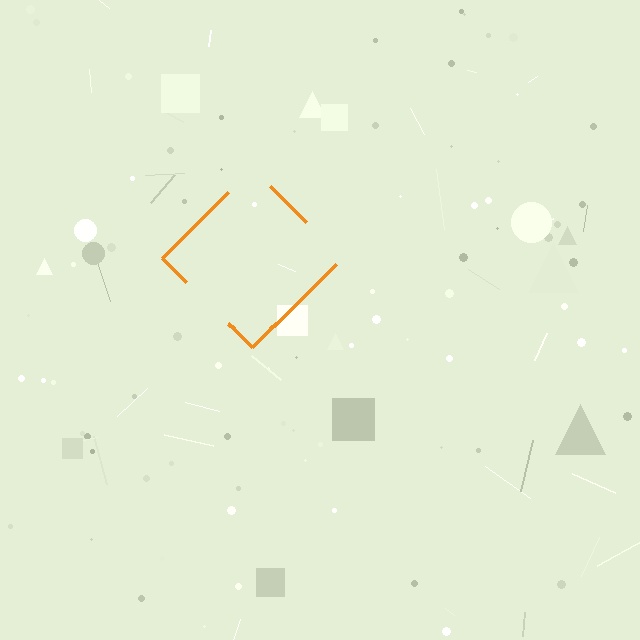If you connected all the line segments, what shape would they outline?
They would outline a diamond.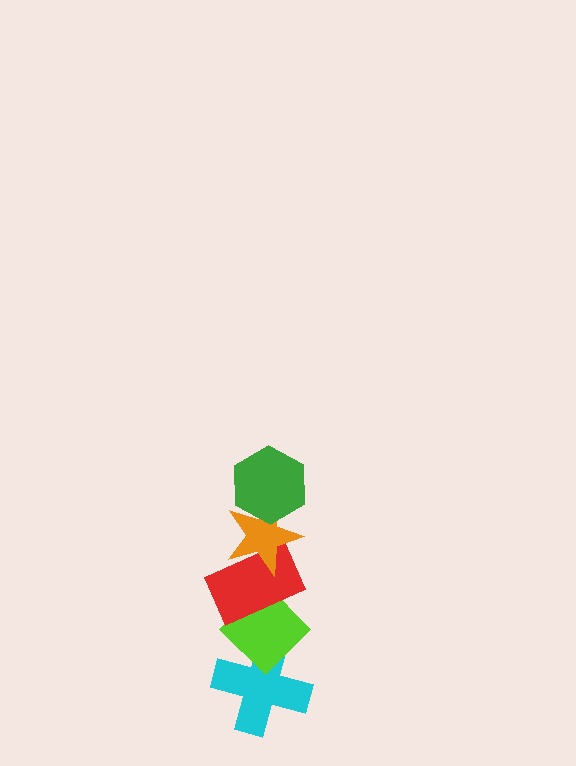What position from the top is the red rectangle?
The red rectangle is 3rd from the top.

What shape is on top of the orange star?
The green hexagon is on top of the orange star.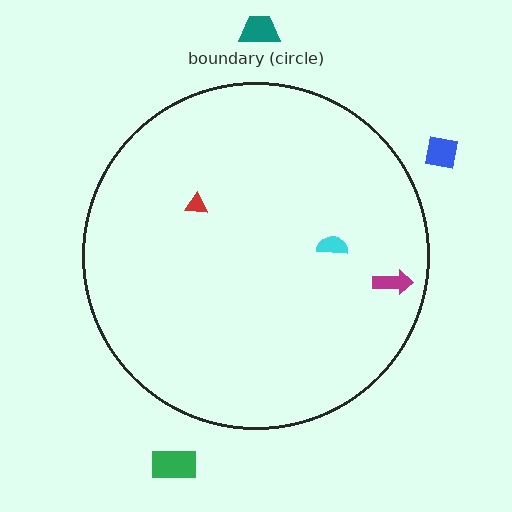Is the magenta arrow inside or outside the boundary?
Inside.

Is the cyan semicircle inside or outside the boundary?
Inside.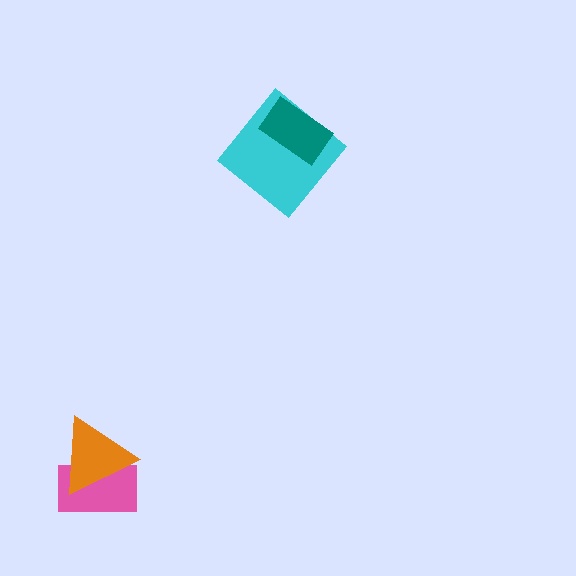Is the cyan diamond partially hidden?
Yes, it is partially covered by another shape.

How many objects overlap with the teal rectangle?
1 object overlaps with the teal rectangle.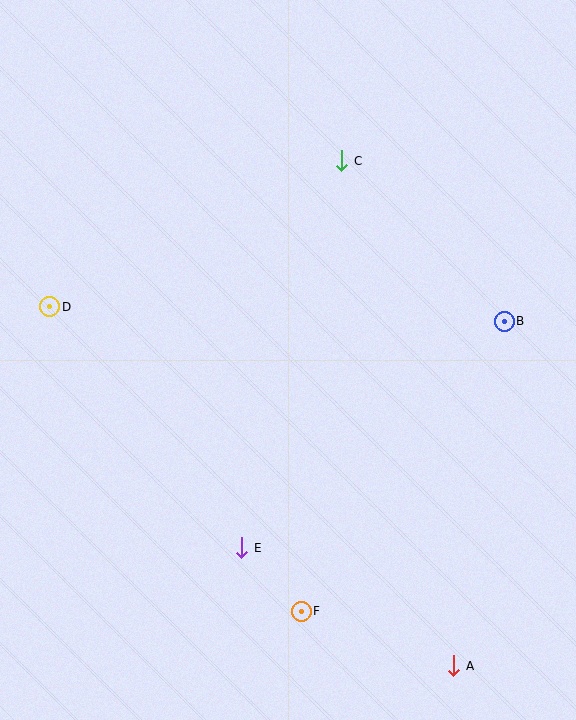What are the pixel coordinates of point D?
Point D is at (50, 307).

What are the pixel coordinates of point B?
Point B is at (504, 321).